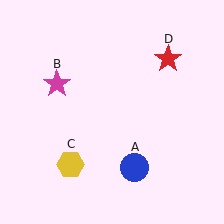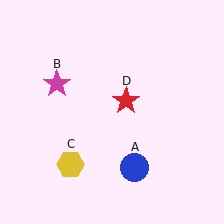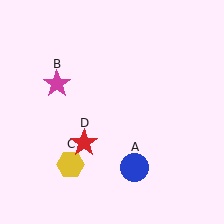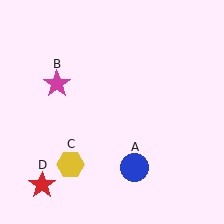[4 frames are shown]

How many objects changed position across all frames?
1 object changed position: red star (object D).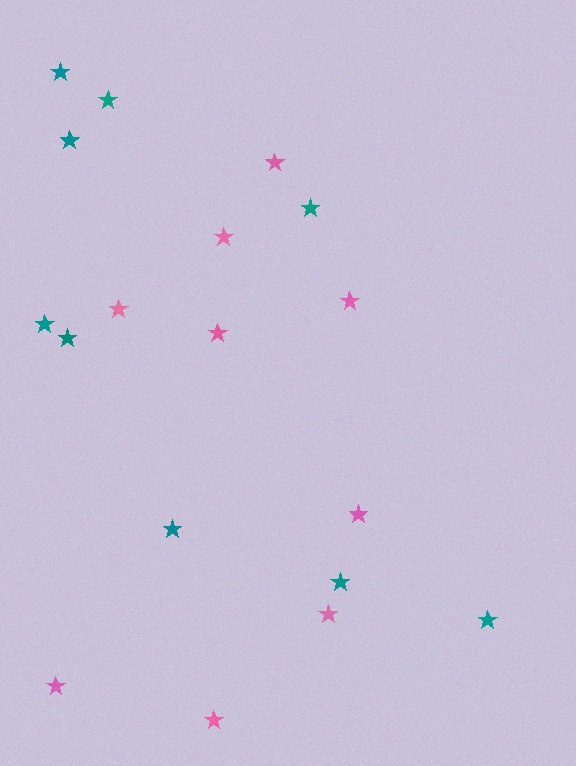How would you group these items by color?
There are 2 groups: one group of teal stars (9) and one group of pink stars (9).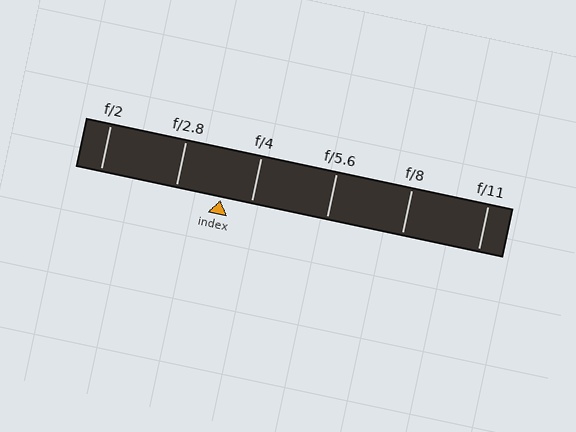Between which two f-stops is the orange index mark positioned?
The index mark is between f/2.8 and f/4.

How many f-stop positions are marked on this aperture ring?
There are 6 f-stop positions marked.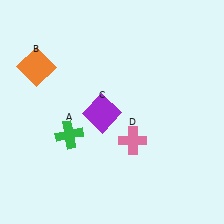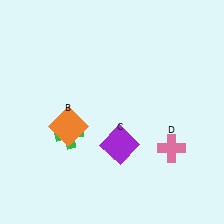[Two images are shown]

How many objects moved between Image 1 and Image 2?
3 objects moved between the two images.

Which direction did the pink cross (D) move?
The pink cross (D) moved right.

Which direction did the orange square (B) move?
The orange square (B) moved down.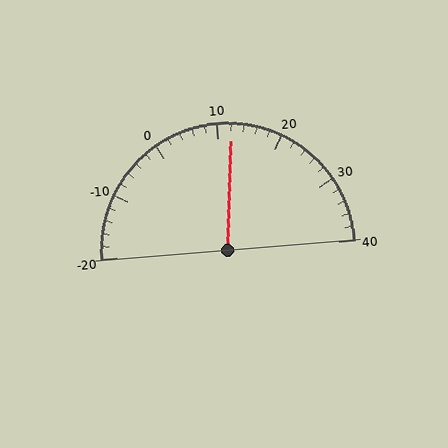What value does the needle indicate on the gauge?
The needle indicates approximately 12.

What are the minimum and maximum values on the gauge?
The gauge ranges from -20 to 40.